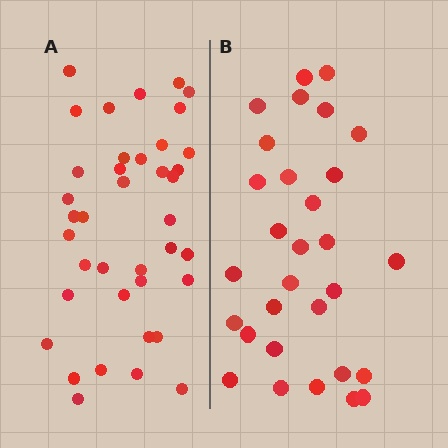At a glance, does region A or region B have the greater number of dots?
Region A (the left region) has more dots.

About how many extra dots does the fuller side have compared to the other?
Region A has roughly 8 or so more dots than region B.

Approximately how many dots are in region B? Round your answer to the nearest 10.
About 30 dots.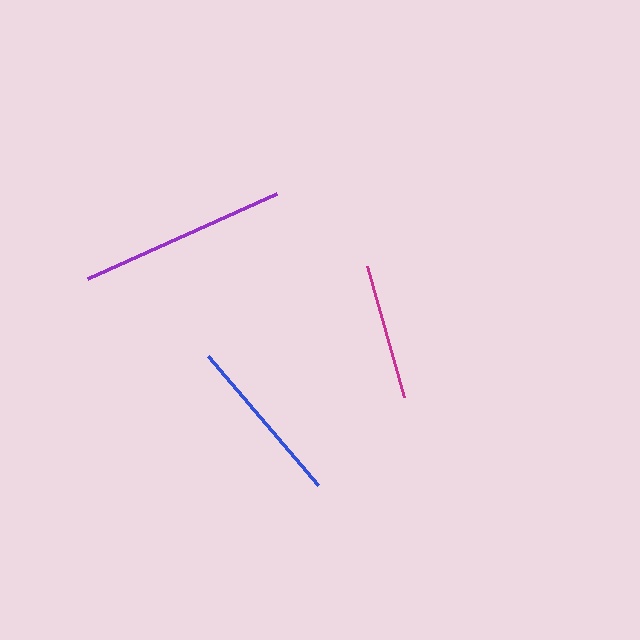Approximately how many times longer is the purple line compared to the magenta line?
The purple line is approximately 1.5 times the length of the magenta line.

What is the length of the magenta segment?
The magenta segment is approximately 136 pixels long.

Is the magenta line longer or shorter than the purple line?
The purple line is longer than the magenta line.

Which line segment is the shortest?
The magenta line is the shortest at approximately 136 pixels.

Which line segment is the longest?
The purple line is the longest at approximately 207 pixels.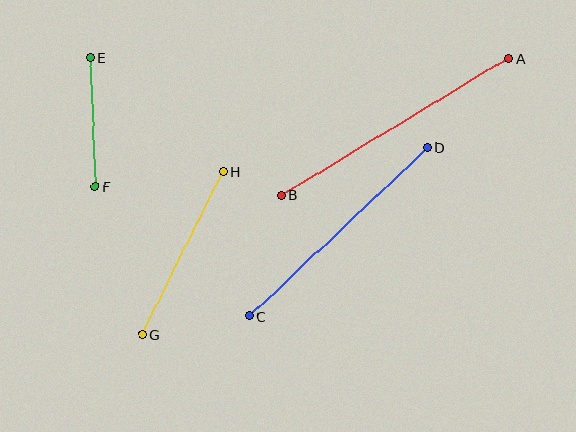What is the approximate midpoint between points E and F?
The midpoint is at approximately (93, 122) pixels.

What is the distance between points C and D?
The distance is approximately 245 pixels.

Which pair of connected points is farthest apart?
Points A and B are farthest apart.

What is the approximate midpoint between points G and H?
The midpoint is at approximately (183, 253) pixels.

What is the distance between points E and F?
The distance is approximately 129 pixels.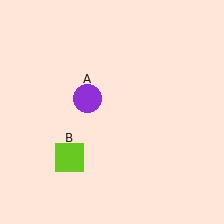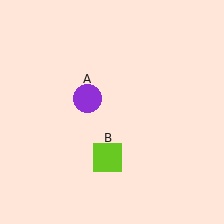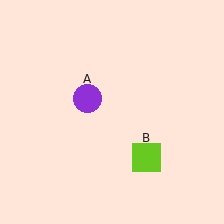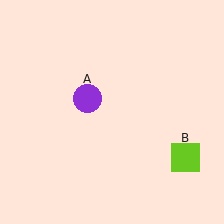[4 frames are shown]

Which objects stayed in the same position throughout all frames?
Purple circle (object A) remained stationary.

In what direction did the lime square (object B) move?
The lime square (object B) moved right.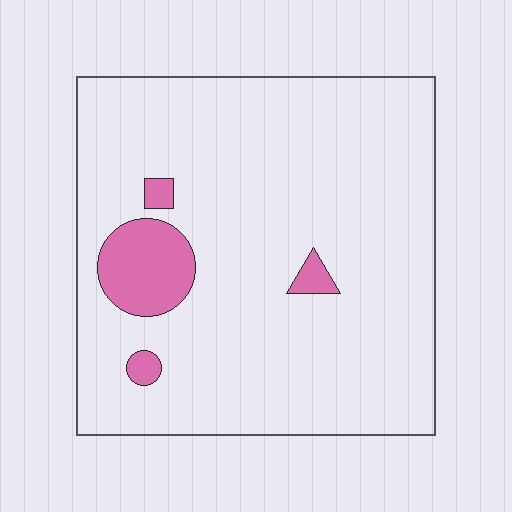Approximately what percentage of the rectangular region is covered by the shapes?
Approximately 10%.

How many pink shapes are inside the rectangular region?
4.